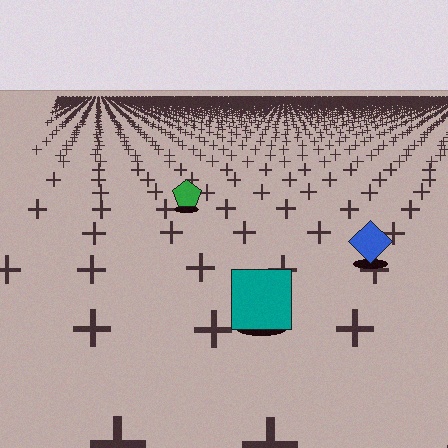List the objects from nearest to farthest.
From nearest to farthest: the teal square, the blue diamond, the green pentagon.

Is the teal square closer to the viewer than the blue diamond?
Yes. The teal square is closer — you can tell from the texture gradient: the ground texture is coarser near it.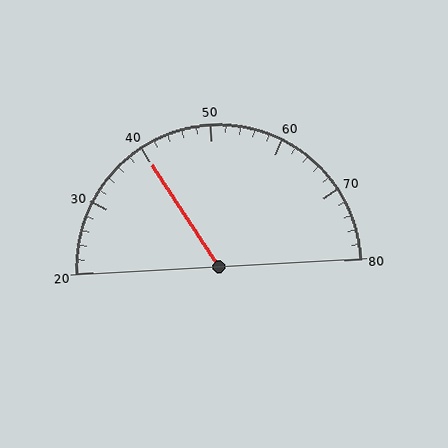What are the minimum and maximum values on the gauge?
The gauge ranges from 20 to 80.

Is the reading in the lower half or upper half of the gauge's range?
The reading is in the lower half of the range (20 to 80).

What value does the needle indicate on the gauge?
The needle indicates approximately 40.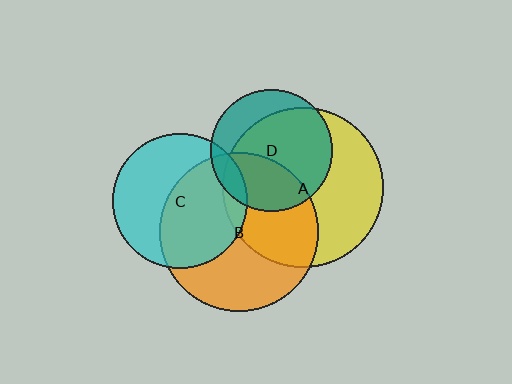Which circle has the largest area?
Circle A (yellow).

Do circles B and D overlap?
Yes.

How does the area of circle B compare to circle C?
Approximately 1.4 times.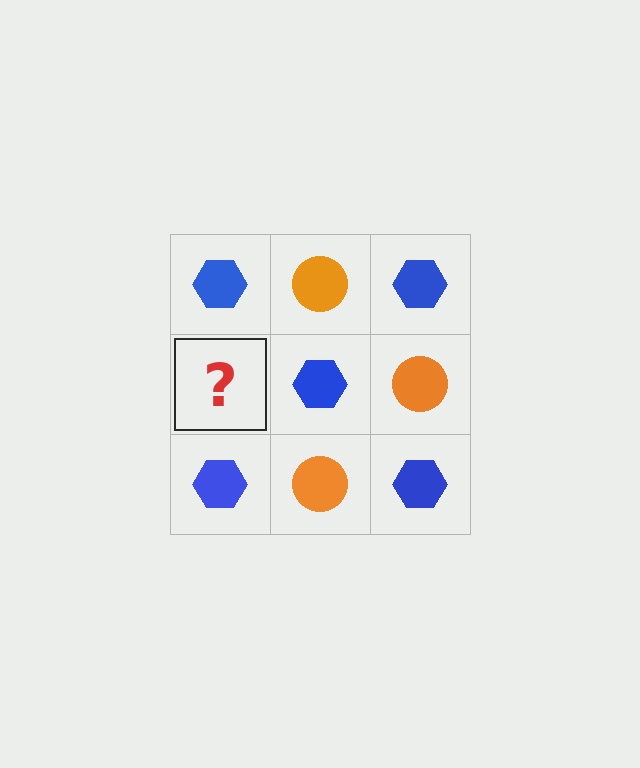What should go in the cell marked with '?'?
The missing cell should contain an orange circle.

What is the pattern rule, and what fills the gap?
The rule is that it alternates blue hexagon and orange circle in a checkerboard pattern. The gap should be filled with an orange circle.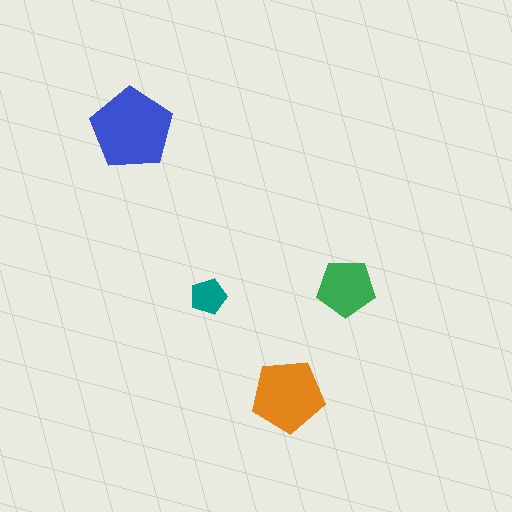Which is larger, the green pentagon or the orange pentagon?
The orange one.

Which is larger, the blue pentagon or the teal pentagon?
The blue one.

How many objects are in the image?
There are 4 objects in the image.